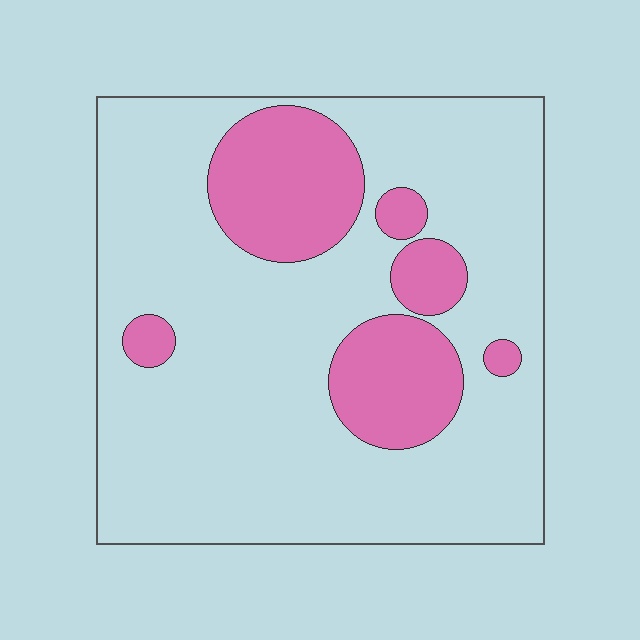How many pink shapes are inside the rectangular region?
6.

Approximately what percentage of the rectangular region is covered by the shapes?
Approximately 20%.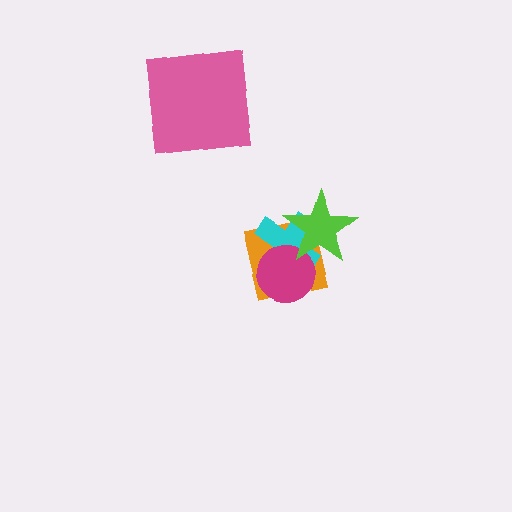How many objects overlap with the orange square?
3 objects overlap with the orange square.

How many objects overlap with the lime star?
3 objects overlap with the lime star.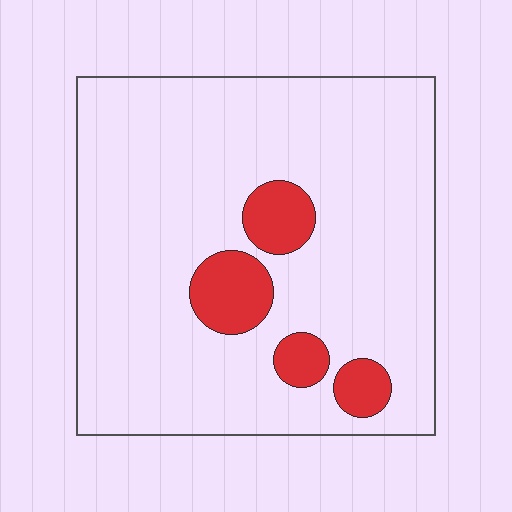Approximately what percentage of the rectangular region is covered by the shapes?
Approximately 10%.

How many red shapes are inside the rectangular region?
4.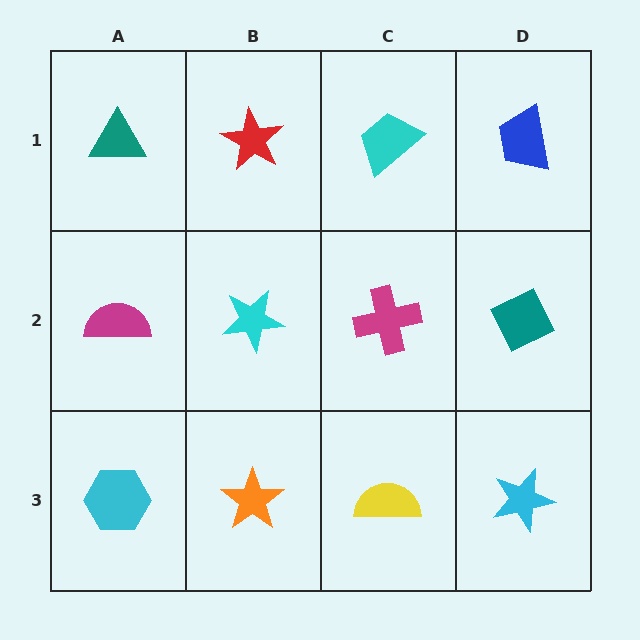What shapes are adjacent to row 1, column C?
A magenta cross (row 2, column C), a red star (row 1, column B), a blue trapezoid (row 1, column D).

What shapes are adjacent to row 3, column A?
A magenta semicircle (row 2, column A), an orange star (row 3, column B).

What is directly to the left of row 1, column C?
A red star.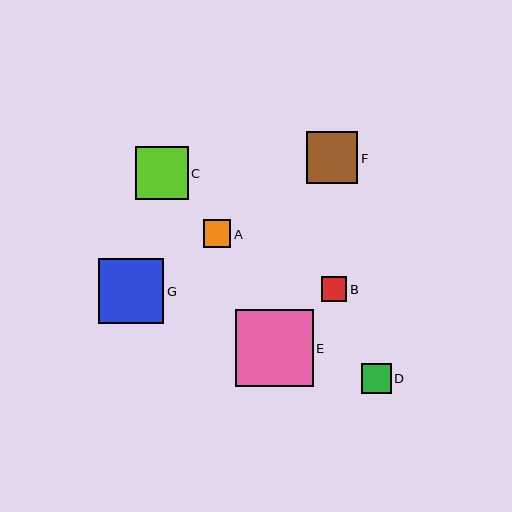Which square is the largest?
Square E is the largest with a size of approximately 78 pixels.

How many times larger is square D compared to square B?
Square D is approximately 1.2 times the size of square B.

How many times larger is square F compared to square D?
Square F is approximately 1.7 times the size of square D.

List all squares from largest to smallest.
From largest to smallest: E, G, C, F, D, A, B.